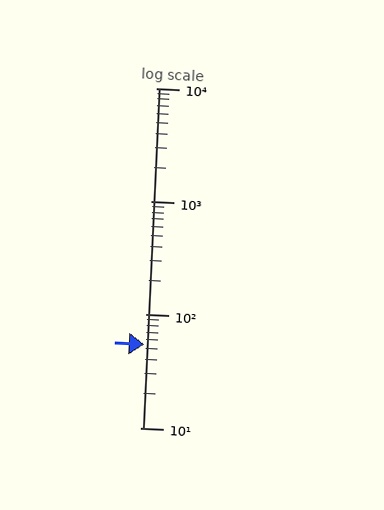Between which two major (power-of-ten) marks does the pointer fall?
The pointer is between 10 and 100.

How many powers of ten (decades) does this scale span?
The scale spans 3 decades, from 10 to 10000.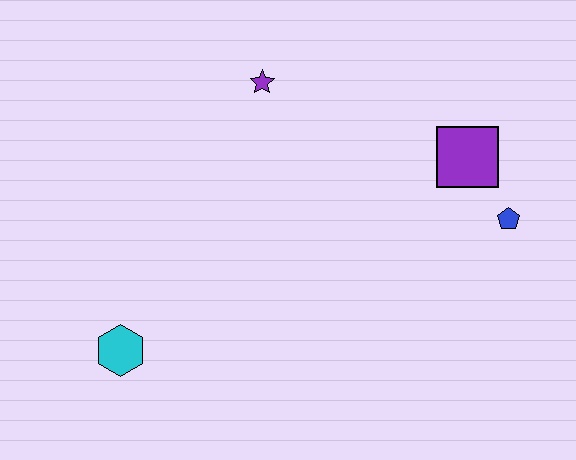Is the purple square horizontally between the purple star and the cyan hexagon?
No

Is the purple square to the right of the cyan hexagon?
Yes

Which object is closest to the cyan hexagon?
The purple star is closest to the cyan hexagon.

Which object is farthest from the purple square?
The cyan hexagon is farthest from the purple square.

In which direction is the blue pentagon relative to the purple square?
The blue pentagon is below the purple square.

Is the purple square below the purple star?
Yes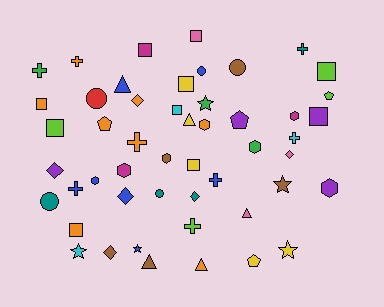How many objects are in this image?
There are 50 objects.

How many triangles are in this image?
There are 5 triangles.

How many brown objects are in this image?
There are 5 brown objects.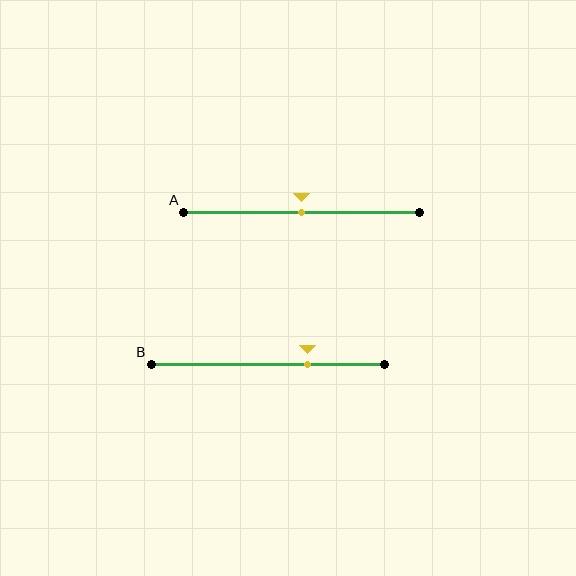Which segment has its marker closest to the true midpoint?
Segment A has its marker closest to the true midpoint.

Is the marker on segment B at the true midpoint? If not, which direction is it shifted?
No, the marker on segment B is shifted to the right by about 17% of the segment length.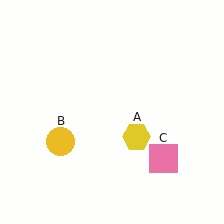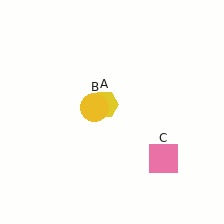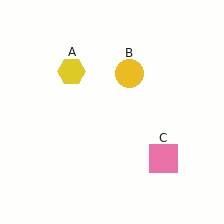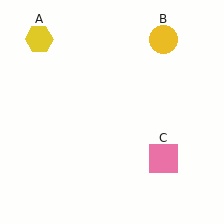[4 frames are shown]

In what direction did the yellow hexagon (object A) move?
The yellow hexagon (object A) moved up and to the left.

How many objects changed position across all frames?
2 objects changed position: yellow hexagon (object A), yellow circle (object B).